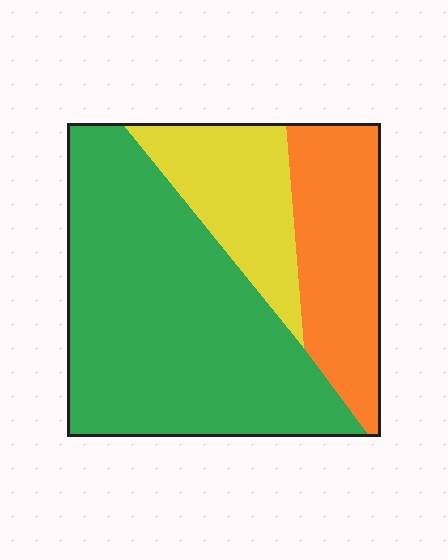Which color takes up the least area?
Yellow, at roughly 20%.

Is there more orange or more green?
Green.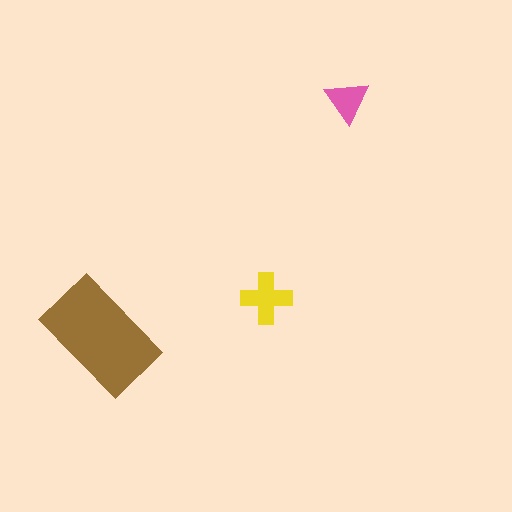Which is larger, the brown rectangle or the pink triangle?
The brown rectangle.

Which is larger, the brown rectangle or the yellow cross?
The brown rectangle.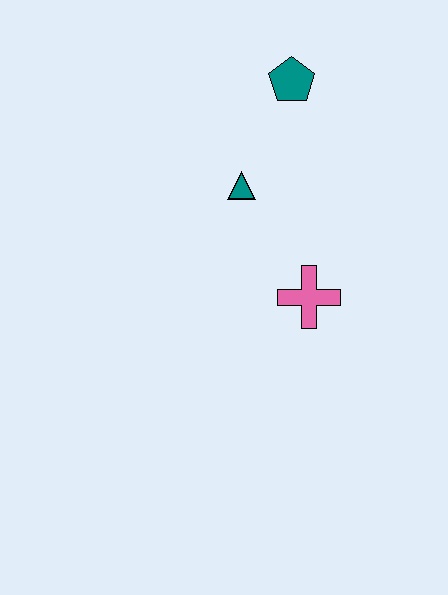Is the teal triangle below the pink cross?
No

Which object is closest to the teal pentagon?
The teal triangle is closest to the teal pentagon.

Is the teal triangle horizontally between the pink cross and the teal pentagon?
No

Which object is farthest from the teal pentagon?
The pink cross is farthest from the teal pentagon.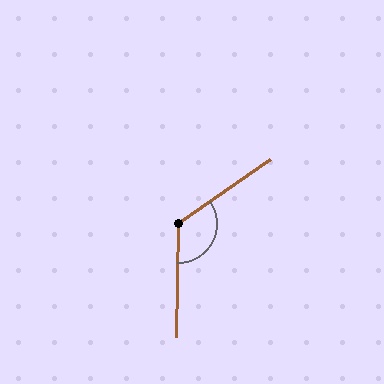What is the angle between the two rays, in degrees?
Approximately 126 degrees.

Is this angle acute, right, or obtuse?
It is obtuse.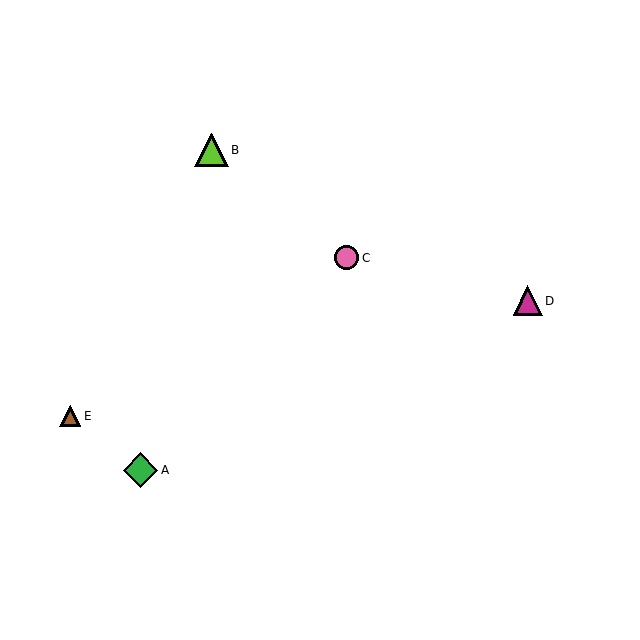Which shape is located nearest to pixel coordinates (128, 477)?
The green diamond (labeled A) at (140, 470) is nearest to that location.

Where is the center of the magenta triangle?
The center of the magenta triangle is at (528, 301).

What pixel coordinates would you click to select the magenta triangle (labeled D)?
Click at (528, 301) to select the magenta triangle D.